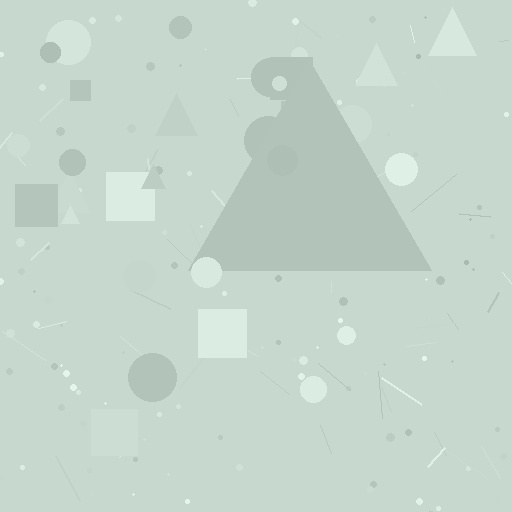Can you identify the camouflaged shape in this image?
The camouflaged shape is a triangle.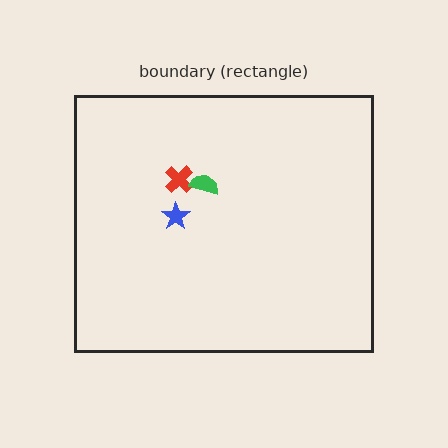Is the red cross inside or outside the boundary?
Inside.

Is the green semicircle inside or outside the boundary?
Inside.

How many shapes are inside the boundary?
3 inside, 0 outside.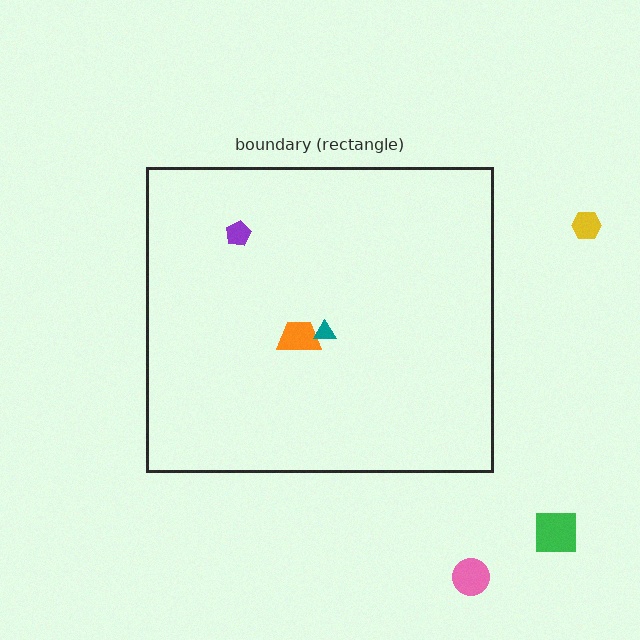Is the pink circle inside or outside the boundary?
Outside.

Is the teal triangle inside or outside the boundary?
Inside.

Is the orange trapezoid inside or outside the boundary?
Inside.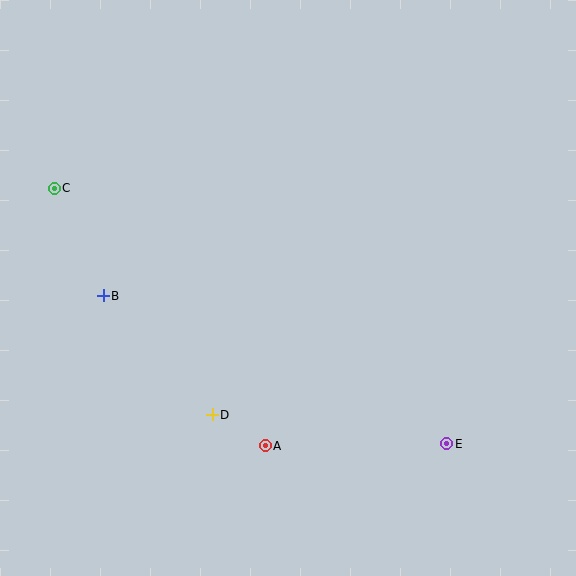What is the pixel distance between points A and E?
The distance between A and E is 181 pixels.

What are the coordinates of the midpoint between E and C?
The midpoint between E and C is at (250, 316).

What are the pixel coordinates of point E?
Point E is at (446, 444).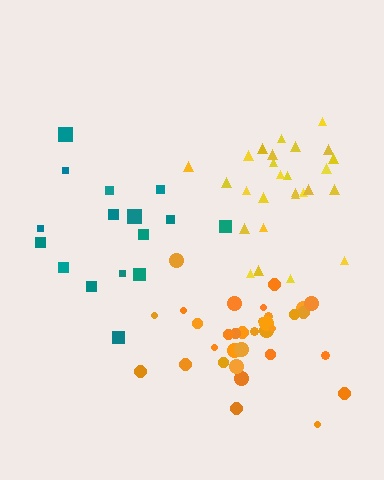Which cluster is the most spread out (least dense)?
Teal.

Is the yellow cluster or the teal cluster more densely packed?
Yellow.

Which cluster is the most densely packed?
Orange.